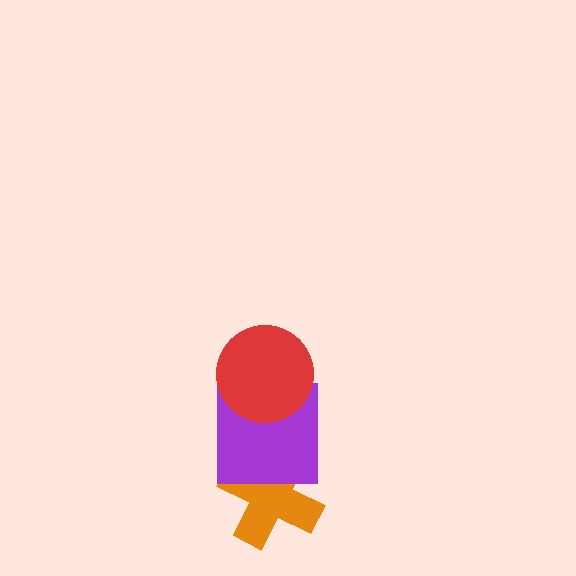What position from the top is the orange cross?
The orange cross is 3rd from the top.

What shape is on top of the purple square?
The red circle is on top of the purple square.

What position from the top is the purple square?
The purple square is 2nd from the top.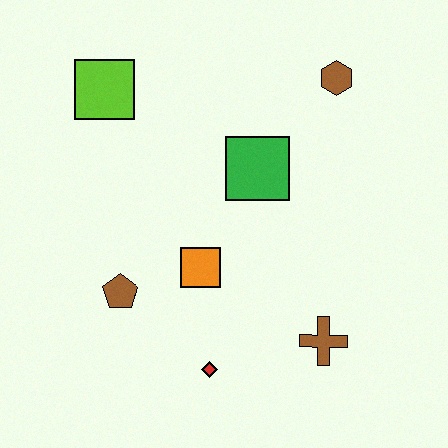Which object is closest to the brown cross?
The red diamond is closest to the brown cross.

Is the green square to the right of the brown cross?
No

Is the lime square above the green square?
Yes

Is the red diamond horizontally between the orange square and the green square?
Yes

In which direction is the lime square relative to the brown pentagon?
The lime square is above the brown pentagon.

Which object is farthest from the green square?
The red diamond is farthest from the green square.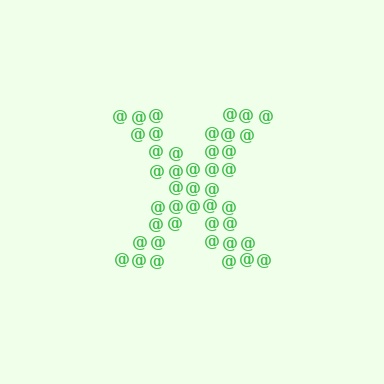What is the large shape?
The large shape is the letter X.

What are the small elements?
The small elements are at signs.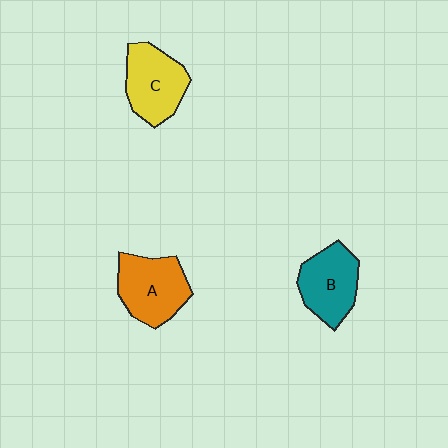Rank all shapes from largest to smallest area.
From largest to smallest: A (orange), C (yellow), B (teal).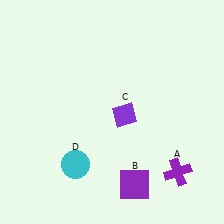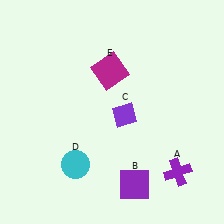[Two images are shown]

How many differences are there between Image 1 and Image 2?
There is 1 difference between the two images.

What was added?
A magenta square (E) was added in Image 2.